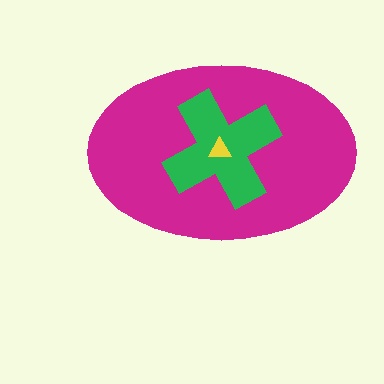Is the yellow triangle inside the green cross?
Yes.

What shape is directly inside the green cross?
The yellow triangle.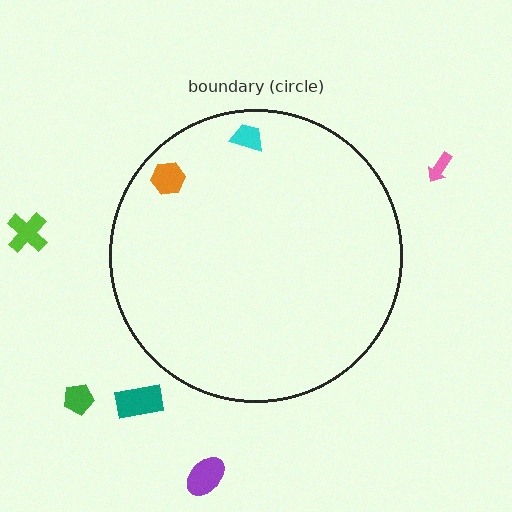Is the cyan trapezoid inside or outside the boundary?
Inside.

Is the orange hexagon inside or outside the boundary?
Inside.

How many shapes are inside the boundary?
2 inside, 5 outside.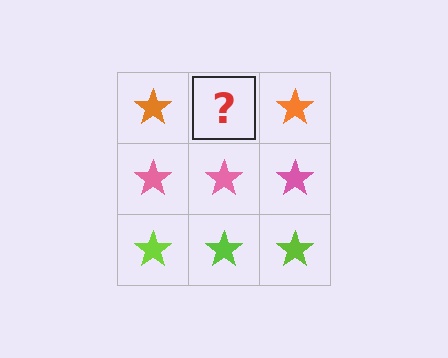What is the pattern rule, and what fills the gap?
The rule is that each row has a consistent color. The gap should be filled with an orange star.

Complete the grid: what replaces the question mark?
The question mark should be replaced with an orange star.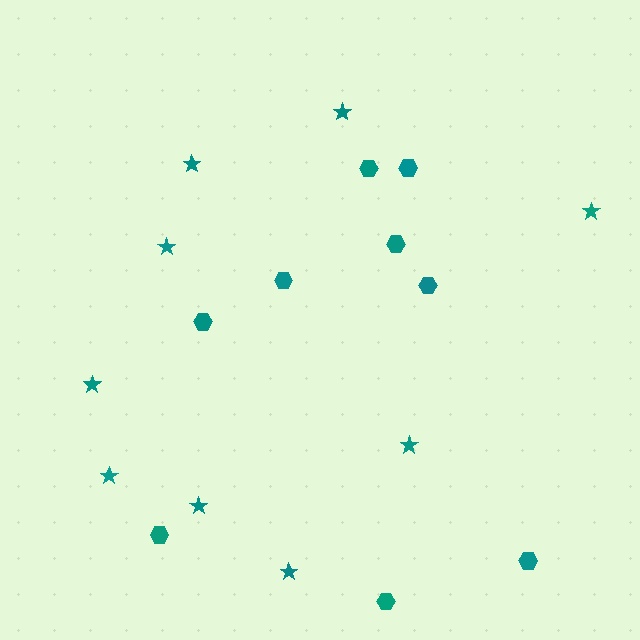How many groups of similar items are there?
There are 2 groups: one group of stars (9) and one group of hexagons (9).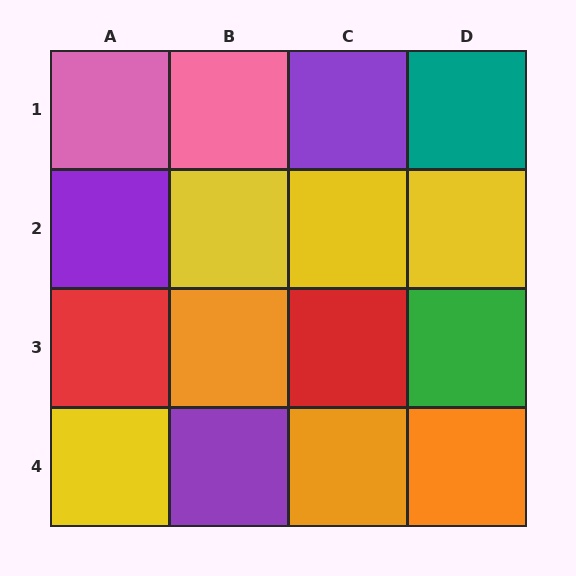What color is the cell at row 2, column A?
Purple.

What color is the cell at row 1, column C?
Purple.